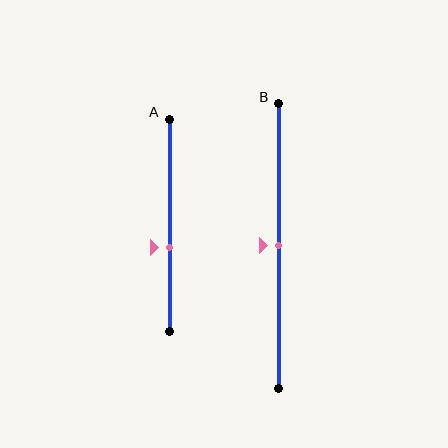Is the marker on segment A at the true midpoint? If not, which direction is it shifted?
No, the marker on segment A is shifted downward by about 10% of the segment length.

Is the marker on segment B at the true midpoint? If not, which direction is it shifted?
Yes, the marker on segment B is at the true midpoint.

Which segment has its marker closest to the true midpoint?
Segment B has its marker closest to the true midpoint.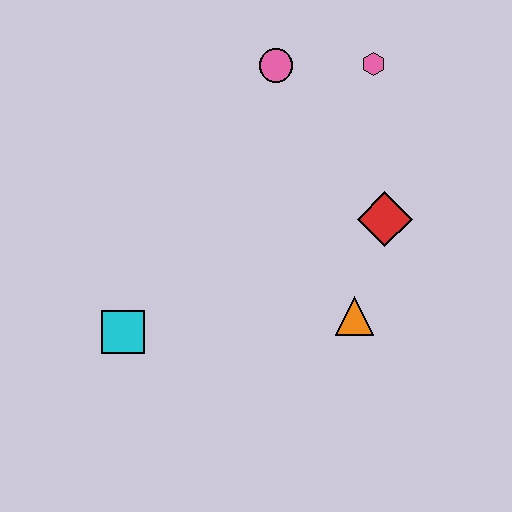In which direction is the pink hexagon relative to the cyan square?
The pink hexagon is above the cyan square.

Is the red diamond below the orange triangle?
No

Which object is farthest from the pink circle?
The cyan square is farthest from the pink circle.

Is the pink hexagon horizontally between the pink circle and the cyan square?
No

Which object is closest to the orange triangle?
The red diamond is closest to the orange triangle.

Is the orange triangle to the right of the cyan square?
Yes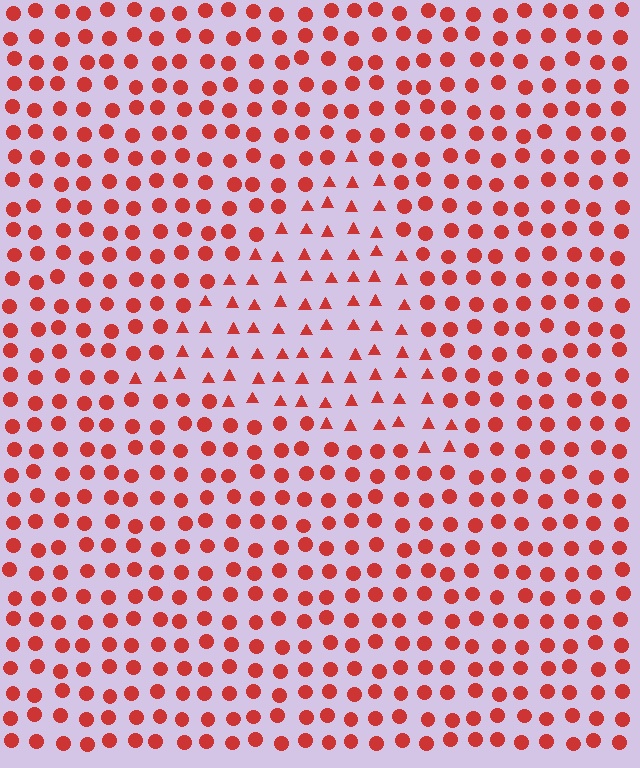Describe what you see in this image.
The image is filled with small red elements arranged in a uniform grid. A triangle-shaped region contains triangles, while the surrounding area contains circles. The boundary is defined purely by the change in element shape.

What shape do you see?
I see a triangle.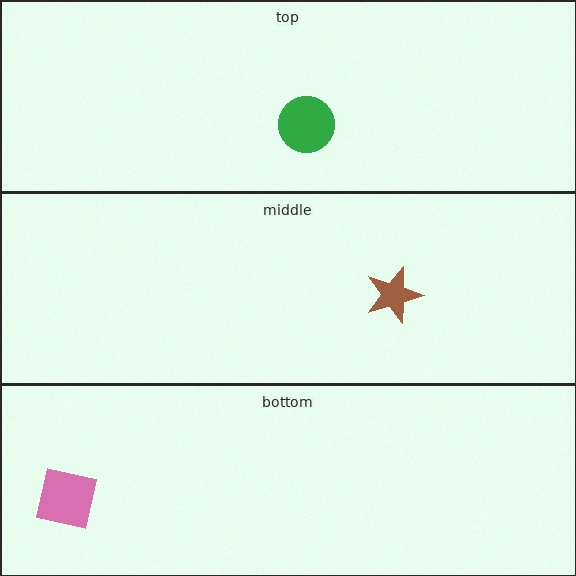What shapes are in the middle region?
The brown star.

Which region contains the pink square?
The bottom region.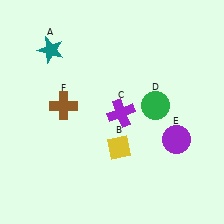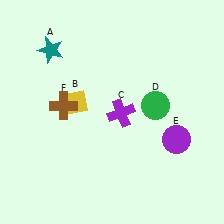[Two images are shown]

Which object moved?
The yellow diamond (B) moved up.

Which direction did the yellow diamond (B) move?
The yellow diamond (B) moved up.